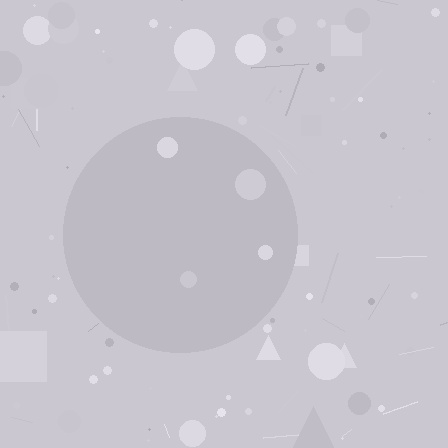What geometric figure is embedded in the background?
A circle is embedded in the background.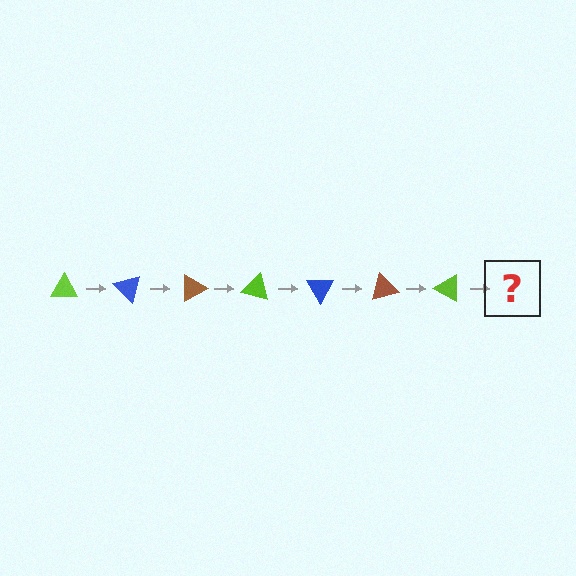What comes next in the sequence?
The next element should be a blue triangle, rotated 315 degrees from the start.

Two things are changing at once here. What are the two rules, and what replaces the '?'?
The two rules are that it rotates 45 degrees each step and the color cycles through lime, blue, and brown. The '?' should be a blue triangle, rotated 315 degrees from the start.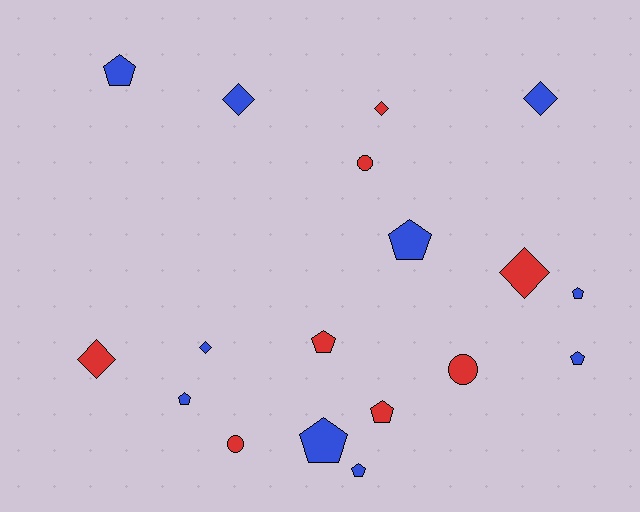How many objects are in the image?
There are 18 objects.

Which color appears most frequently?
Blue, with 10 objects.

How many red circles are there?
There are 3 red circles.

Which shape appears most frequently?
Pentagon, with 9 objects.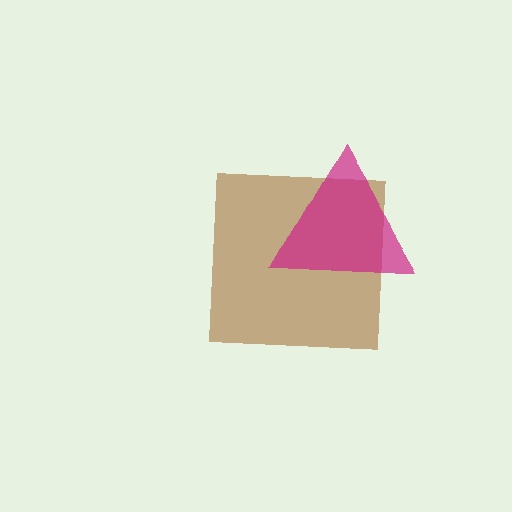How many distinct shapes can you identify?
There are 2 distinct shapes: a brown square, a magenta triangle.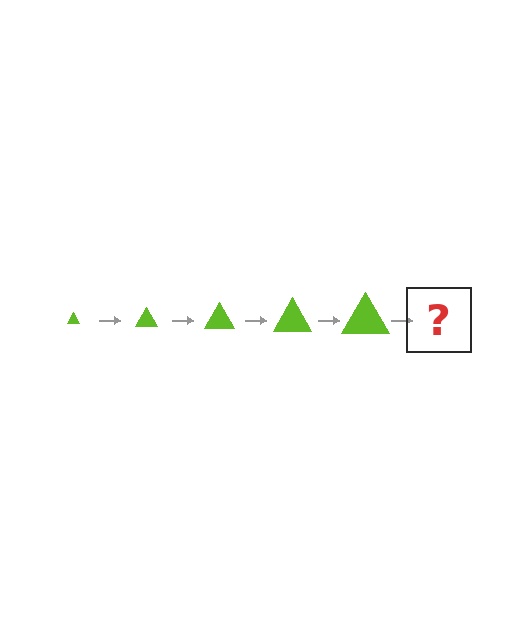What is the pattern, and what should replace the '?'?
The pattern is that the triangle gets progressively larger each step. The '?' should be a lime triangle, larger than the previous one.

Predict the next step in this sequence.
The next step is a lime triangle, larger than the previous one.